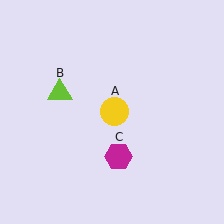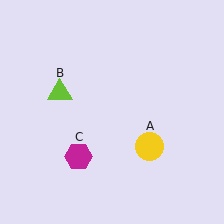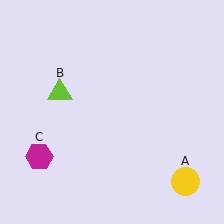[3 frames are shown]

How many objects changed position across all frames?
2 objects changed position: yellow circle (object A), magenta hexagon (object C).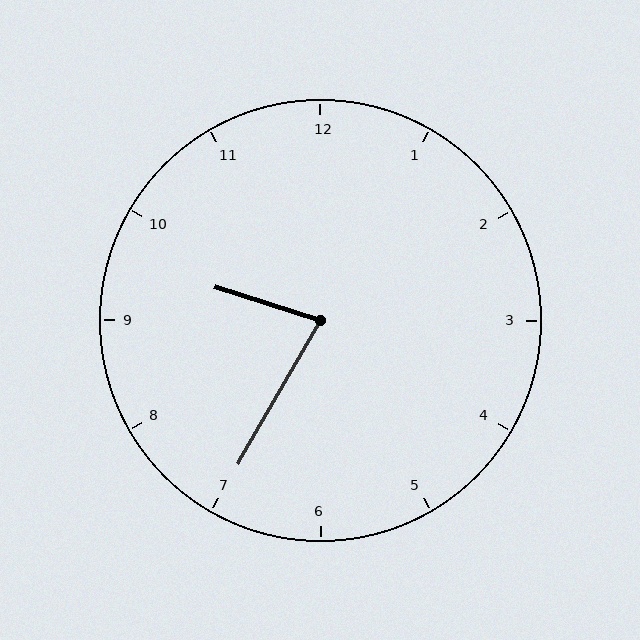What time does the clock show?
9:35.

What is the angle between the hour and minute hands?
Approximately 78 degrees.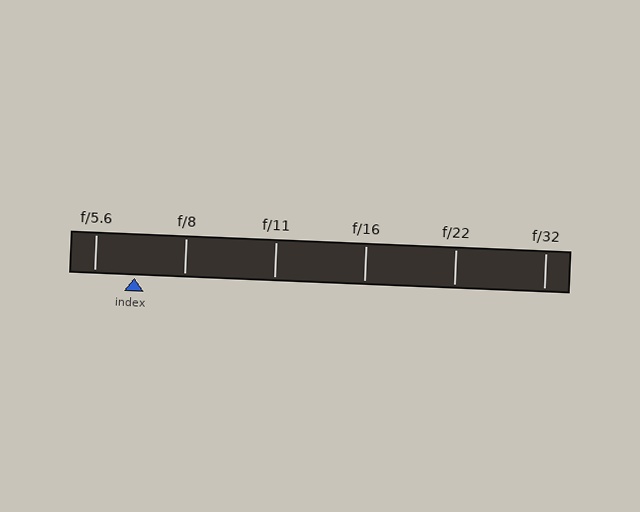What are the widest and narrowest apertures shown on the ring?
The widest aperture shown is f/5.6 and the narrowest is f/32.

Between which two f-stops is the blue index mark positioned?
The index mark is between f/5.6 and f/8.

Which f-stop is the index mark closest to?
The index mark is closest to f/5.6.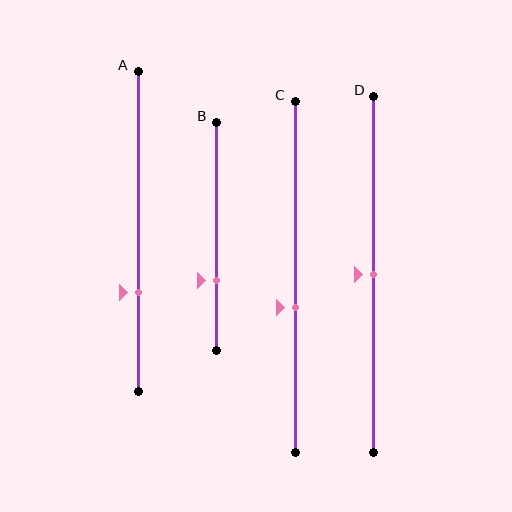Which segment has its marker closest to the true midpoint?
Segment D has its marker closest to the true midpoint.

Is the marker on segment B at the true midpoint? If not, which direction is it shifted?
No, the marker on segment B is shifted downward by about 19% of the segment length.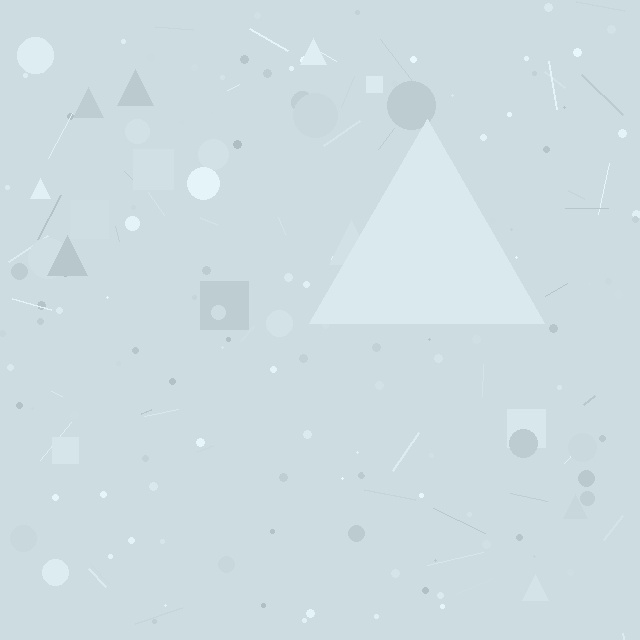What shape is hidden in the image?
A triangle is hidden in the image.